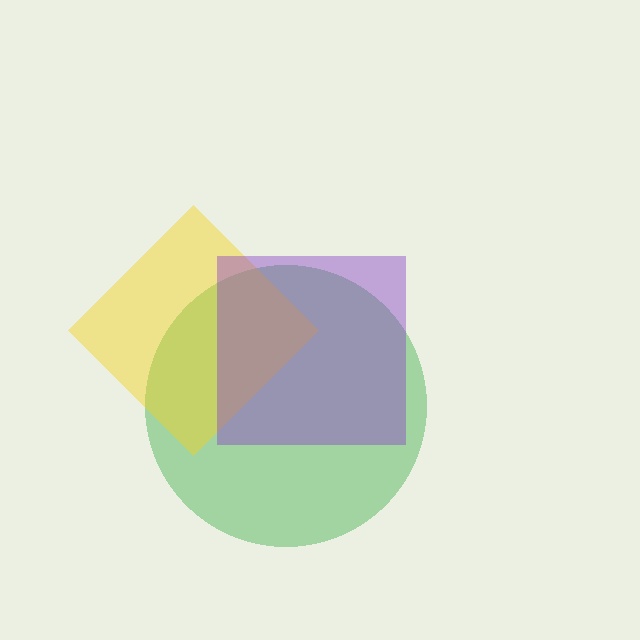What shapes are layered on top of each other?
The layered shapes are: a green circle, a yellow diamond, a purple square.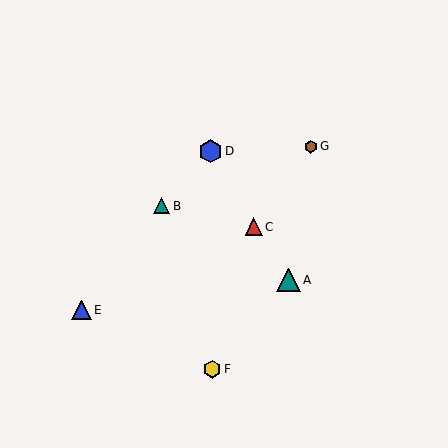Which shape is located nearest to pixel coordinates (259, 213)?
The red triangle (labeled C) at (254, 227) is nearest to that location.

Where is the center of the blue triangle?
The center of the blue triangle is at (81, 310).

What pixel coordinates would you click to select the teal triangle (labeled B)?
Click at (162, 206) to select the teal triangle B.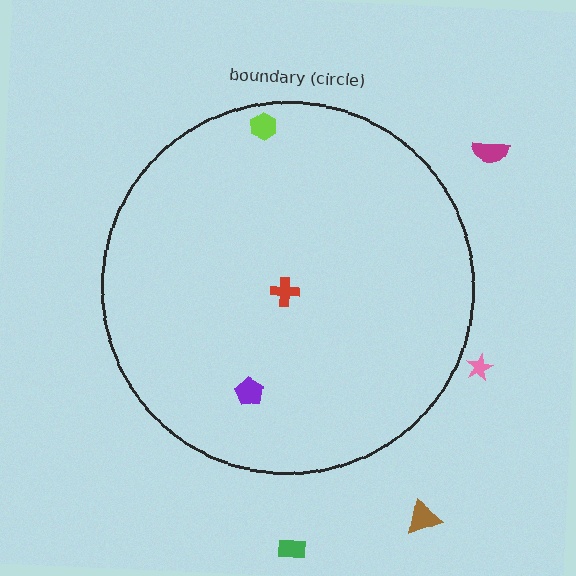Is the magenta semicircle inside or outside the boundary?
Outside.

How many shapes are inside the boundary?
3 inside, 4 outside.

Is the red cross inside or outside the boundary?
Inside.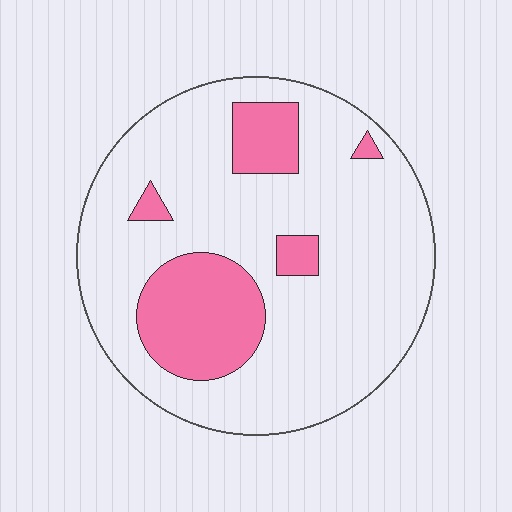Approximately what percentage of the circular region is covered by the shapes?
Approximately 20%.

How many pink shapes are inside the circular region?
5.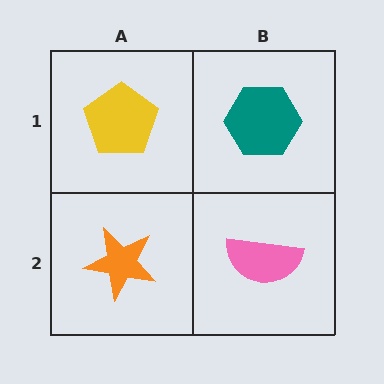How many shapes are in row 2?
2 shapes.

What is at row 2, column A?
An orange star.